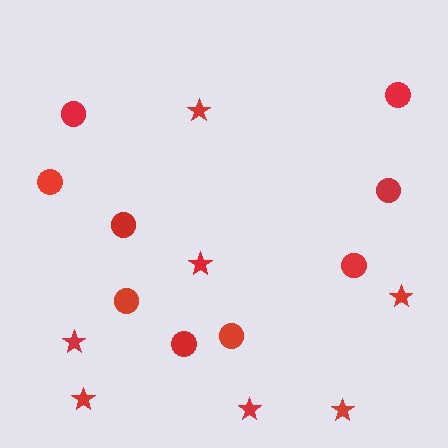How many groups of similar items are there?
There are 2 groups: one group of stars (7) and one group of circles (9).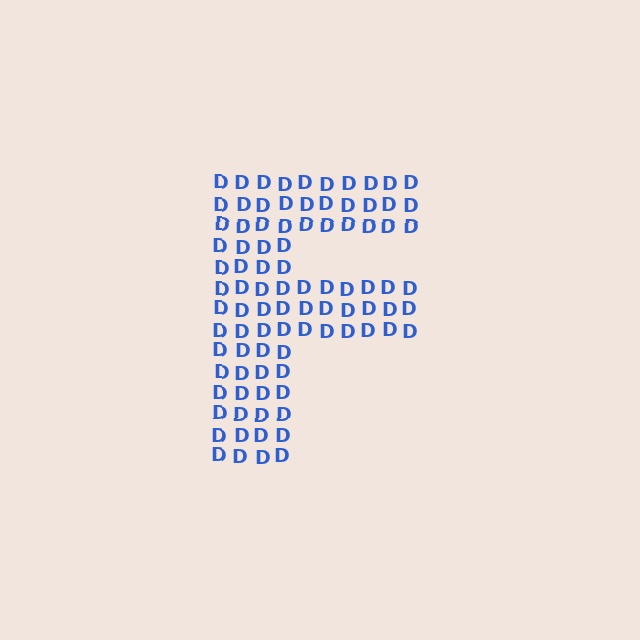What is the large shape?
The large shape is the letter F.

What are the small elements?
The small elements are letter D's.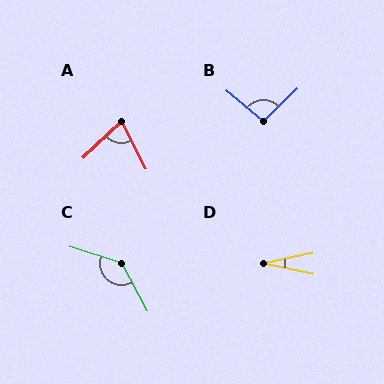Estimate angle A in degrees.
Approximately 74 degrees.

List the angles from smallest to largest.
D (23°), A (74°), B (96°), C (136°).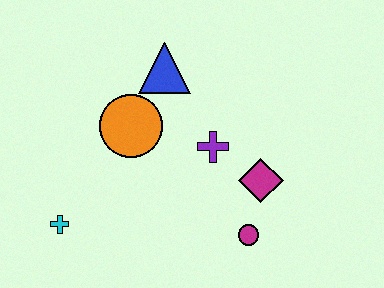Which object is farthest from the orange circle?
The magenta circle is farthest from the orange circle.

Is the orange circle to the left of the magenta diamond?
Yes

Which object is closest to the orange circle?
The blue triangle is closest to the orange circle.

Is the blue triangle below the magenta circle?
No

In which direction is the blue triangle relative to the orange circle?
The blue triangle is above the orange circle.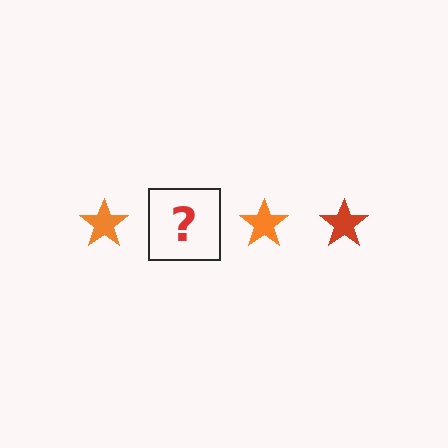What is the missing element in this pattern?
The missing element is a red star.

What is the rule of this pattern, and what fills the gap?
The rule is that the pattern cycles through orange, red stars. The gap should be filled with a red star.